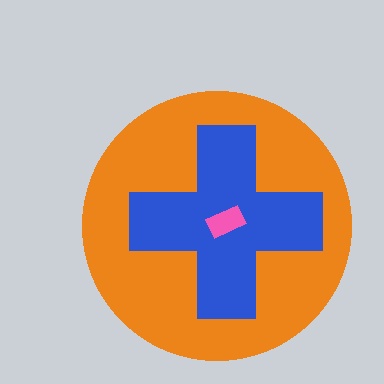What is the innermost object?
The pink rectangle.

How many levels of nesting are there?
3.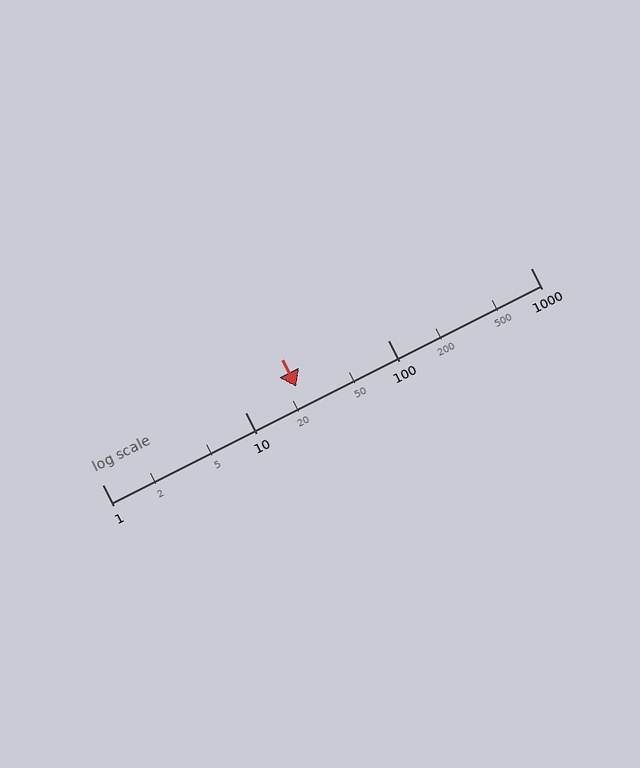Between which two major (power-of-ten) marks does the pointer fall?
The pointer is between 10 and 100.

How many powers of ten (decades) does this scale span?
The scale spans 3 decades, from 1 to 1000.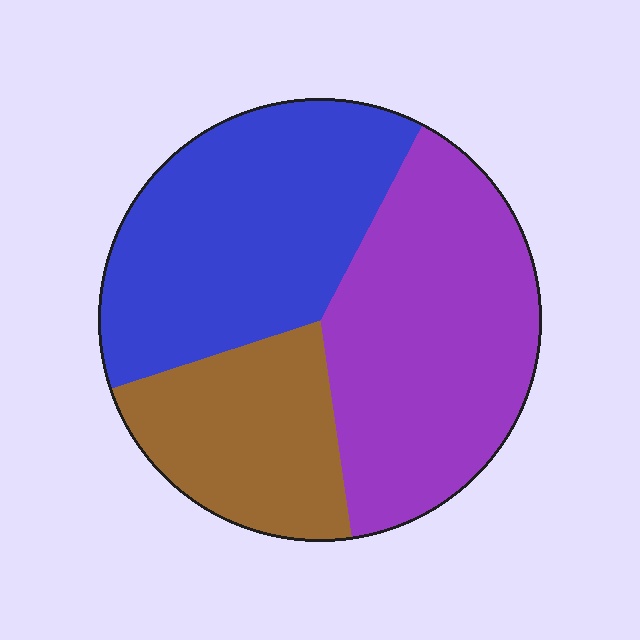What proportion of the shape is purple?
Purple covers around 40% of the shape.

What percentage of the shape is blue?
Blue covers about 40% of the shape.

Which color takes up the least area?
Brown, at roughly 20%.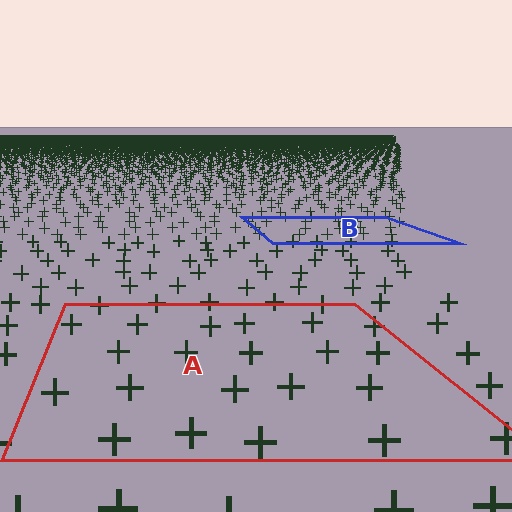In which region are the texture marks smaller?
The texture marks are smaller in region B, because it is farther away.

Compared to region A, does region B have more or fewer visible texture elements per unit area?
Region B has more texture elements per unit area — they are packed more densely because it is farther away.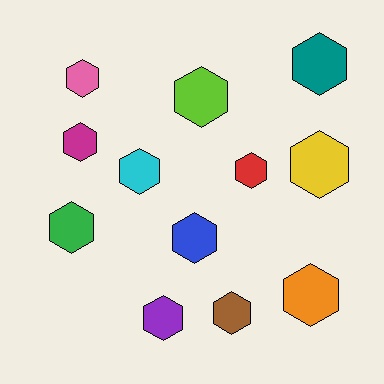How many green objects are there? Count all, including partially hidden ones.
There is 1 green object.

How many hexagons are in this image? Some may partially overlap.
There are 12 hexagons.